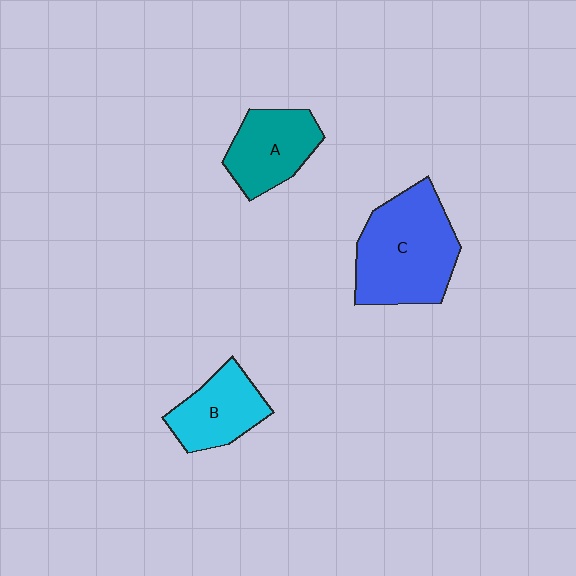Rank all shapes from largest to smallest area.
From largest to smallest: C (blue), A (teal), B (cyan).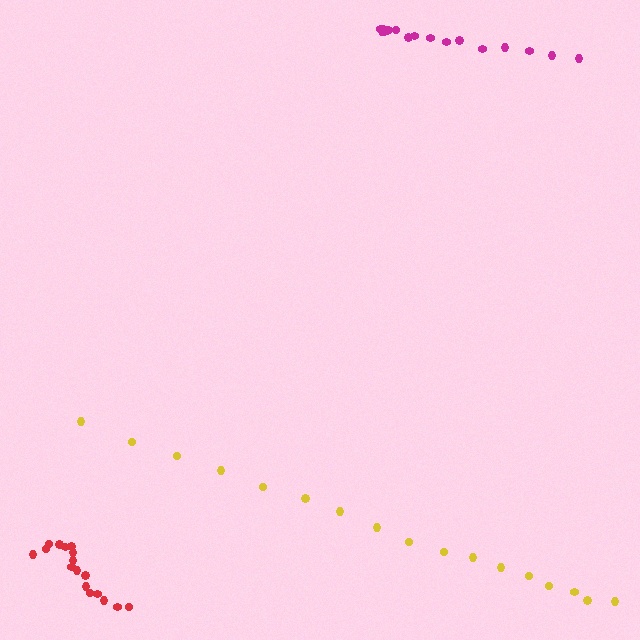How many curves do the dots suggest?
There are 3 distinct paths.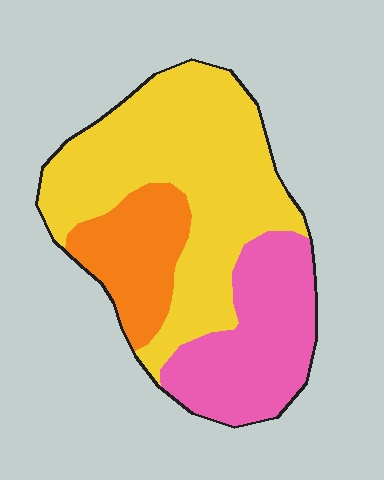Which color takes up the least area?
Orange, at roughly 20%.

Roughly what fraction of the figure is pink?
Pink covers 28% of the figure.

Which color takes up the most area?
Yellow, at roughly 55%.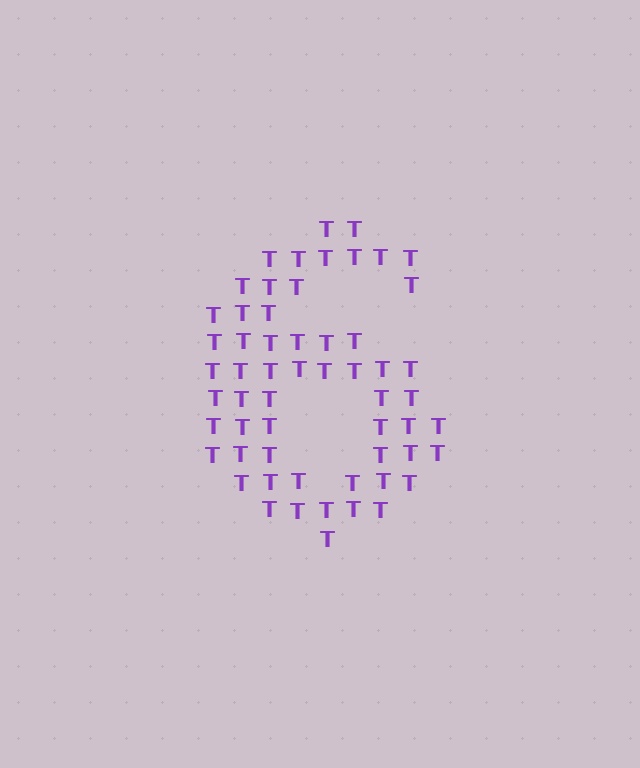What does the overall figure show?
The overall figure shows the digit 6.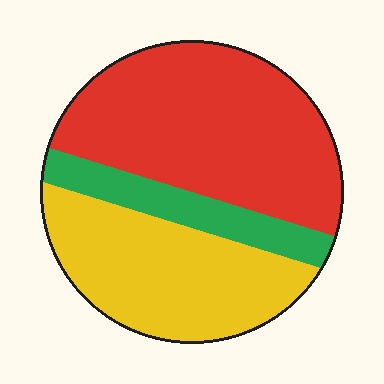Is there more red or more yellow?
Red.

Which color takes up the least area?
Green, at roughly 15%.